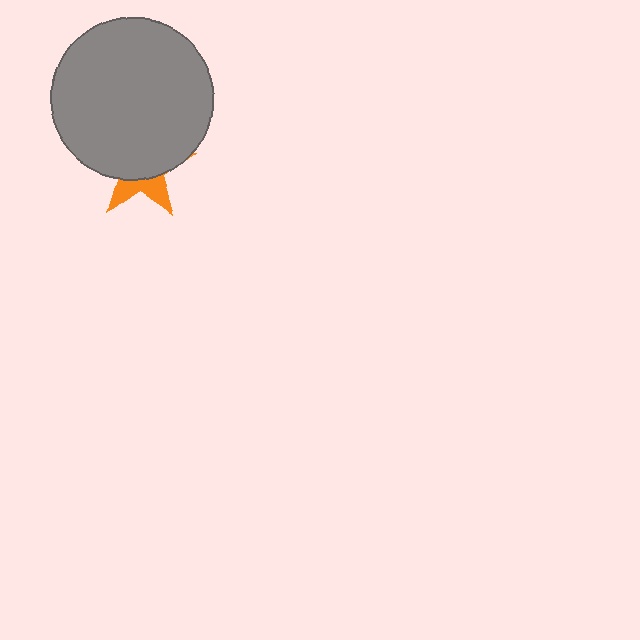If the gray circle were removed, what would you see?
You would see the complete orange star.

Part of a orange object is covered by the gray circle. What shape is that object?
It is a star.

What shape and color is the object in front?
The object in front is a gray circle.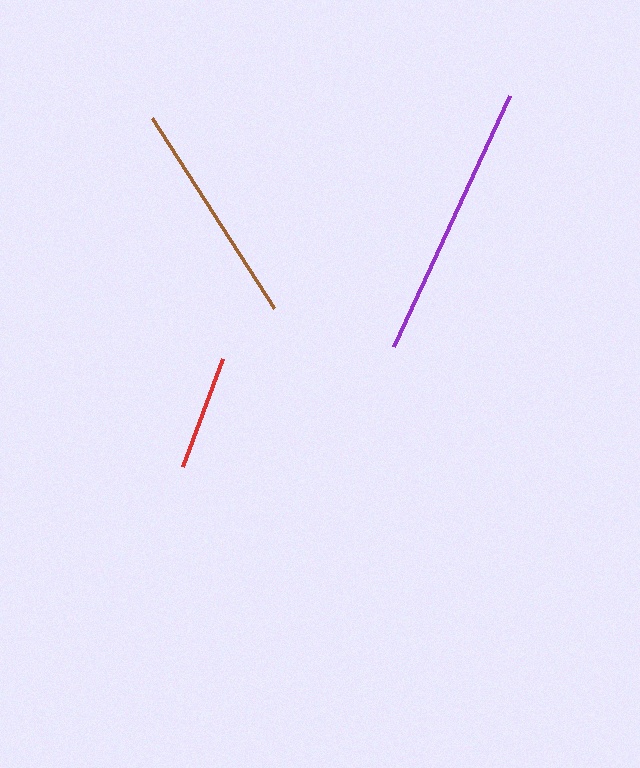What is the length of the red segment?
The red segment is approximately 115 pixels long.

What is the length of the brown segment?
The brown segment is approximately 225 pixels long.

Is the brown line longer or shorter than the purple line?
The purple line is longer than the brown line.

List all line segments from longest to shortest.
From longest to shortest: purple, brown, red.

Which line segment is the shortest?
The red line is the shortest at approximately 115 pixels.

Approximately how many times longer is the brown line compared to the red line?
The brown line is approximately 2.0 times the length of the red line.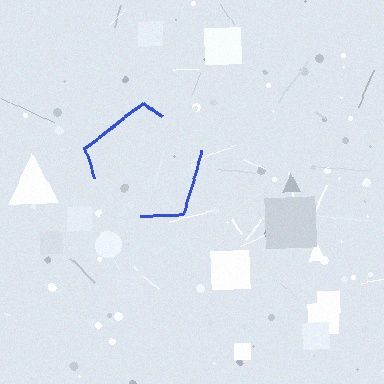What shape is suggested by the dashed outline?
The dashed outline suggests a pentagon.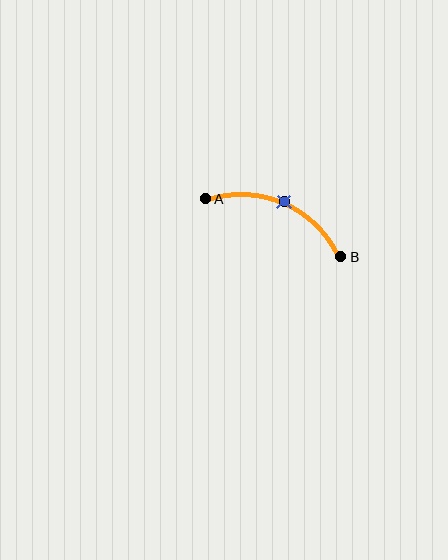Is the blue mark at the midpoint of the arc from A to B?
Yes. The blue mark lies on the arc at equal arc-length from both A and B — it is the arc midpoint.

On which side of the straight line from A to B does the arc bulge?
The arc bulges above the straight line connecting A and B.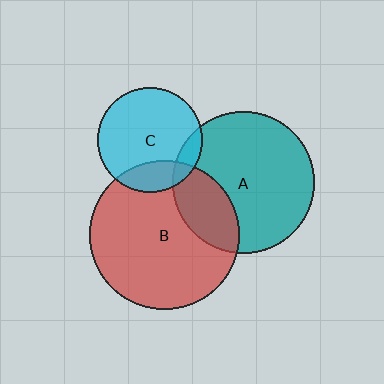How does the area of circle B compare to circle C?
Approximately 2.0 times.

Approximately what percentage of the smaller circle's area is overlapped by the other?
Approximately 20%.